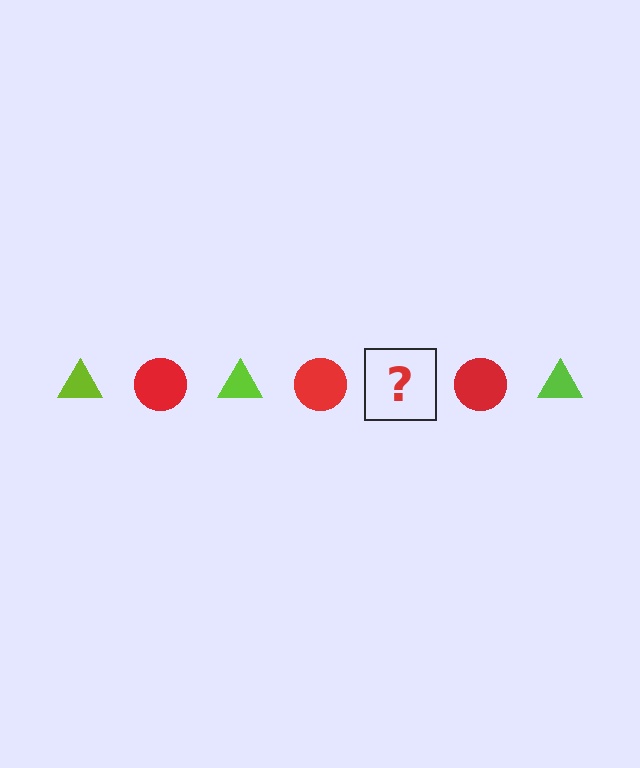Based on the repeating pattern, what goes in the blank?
The blank should be a lime triangle.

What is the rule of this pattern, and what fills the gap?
The rule is that the pattern alternates between lime triangle and red circle. The gap should be filled with a lime triangle.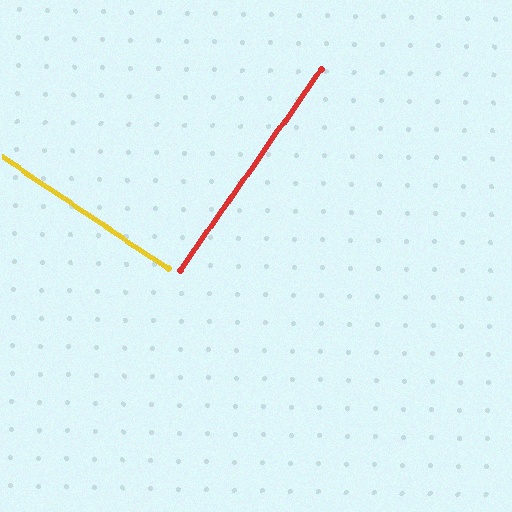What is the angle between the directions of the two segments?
Approximately 89 degrees.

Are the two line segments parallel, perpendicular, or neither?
Perpendicular — they meet at approximately 89°.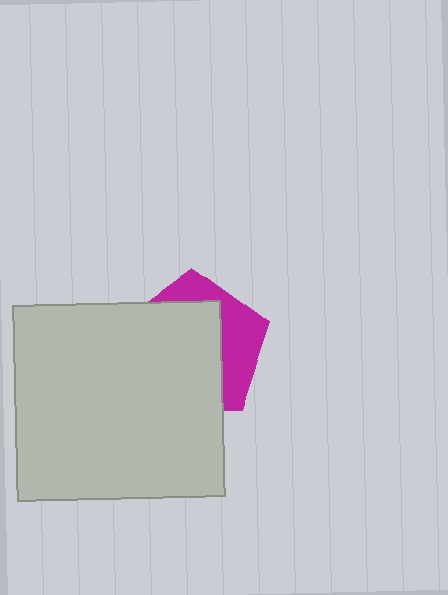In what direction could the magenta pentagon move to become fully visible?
The magenta pentagon could move toward the upper-right. That would shift it out from behind the light gray rectangle entirely.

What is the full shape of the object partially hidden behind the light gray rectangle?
The partially hidden object is a magenta pentagon.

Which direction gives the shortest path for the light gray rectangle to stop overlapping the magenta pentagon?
Moving toward the lower-left gives the shortest separation.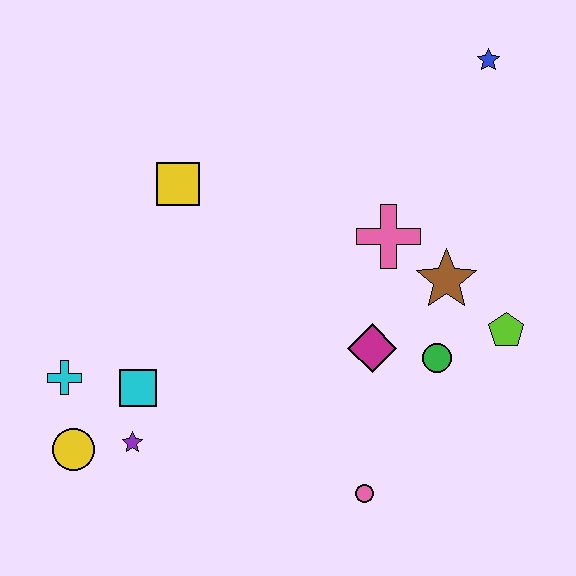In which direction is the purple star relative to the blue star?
The purple star is below the blue star.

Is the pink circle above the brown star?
No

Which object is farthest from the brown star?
The yellow circle is farthest from the brown star.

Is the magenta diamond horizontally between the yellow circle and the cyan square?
No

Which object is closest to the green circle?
The magenta diamond is closest to the green circle.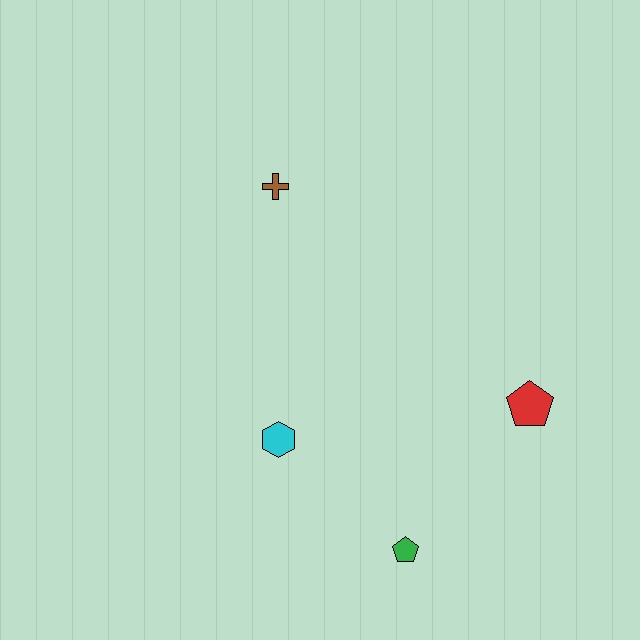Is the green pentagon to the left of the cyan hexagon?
No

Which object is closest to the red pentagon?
The green pentagon is closest to the red pentagon.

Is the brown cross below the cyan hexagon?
No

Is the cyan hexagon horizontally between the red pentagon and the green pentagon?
No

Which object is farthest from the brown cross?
The green pentagon is farthest from the brown cross.